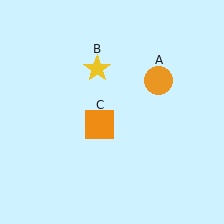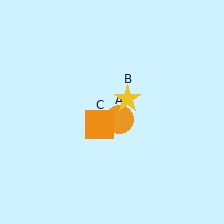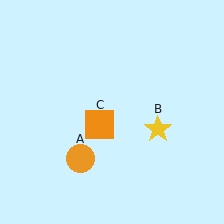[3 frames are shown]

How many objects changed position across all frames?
2 objects changed position: orange circle (object A), yellow star (object B).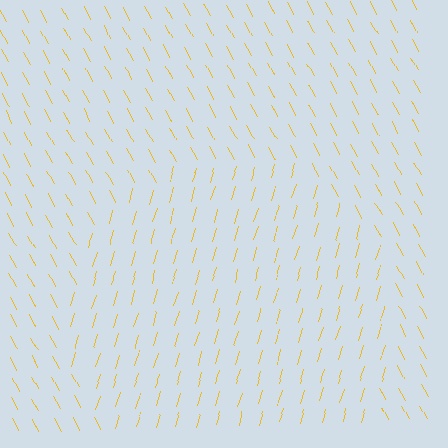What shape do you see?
I see a circle.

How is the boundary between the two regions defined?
The boundary is defined purely by a change in line orientation (approximately 45 degrees difference). All lines are the same color and thickness.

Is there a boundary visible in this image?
Yes, there is a texture boundary formed by a change in line orientation.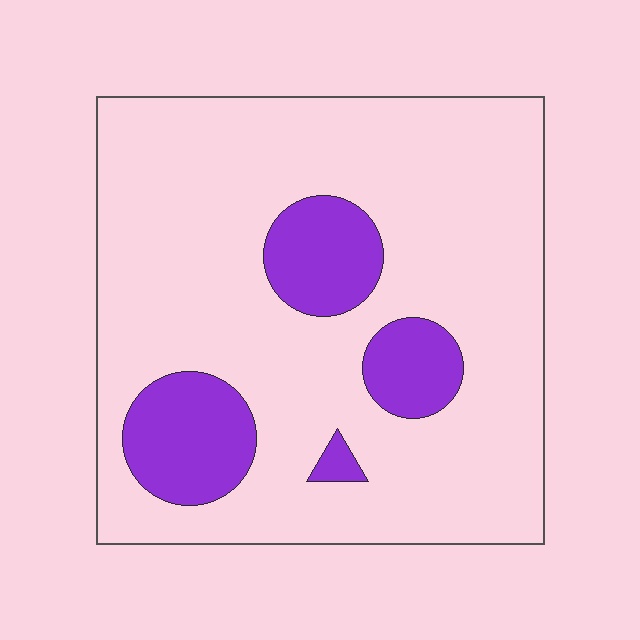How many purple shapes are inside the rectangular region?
4.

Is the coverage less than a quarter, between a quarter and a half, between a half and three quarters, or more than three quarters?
Less than a quarter.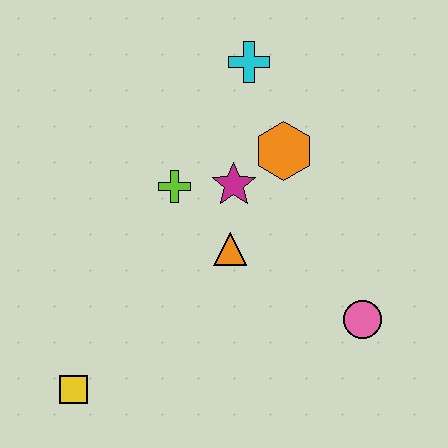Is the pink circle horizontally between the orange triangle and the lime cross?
No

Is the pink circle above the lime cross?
No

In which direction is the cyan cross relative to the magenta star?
The cyan cross is above the magenta star.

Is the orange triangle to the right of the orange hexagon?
No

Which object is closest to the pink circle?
The orange triangle is closest to the pink circle.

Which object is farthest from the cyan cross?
The yellow square is farthest from the cyan cross.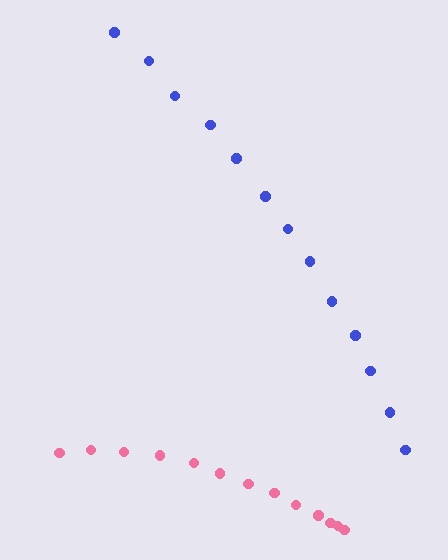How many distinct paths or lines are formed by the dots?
There are 2 distinct paths.